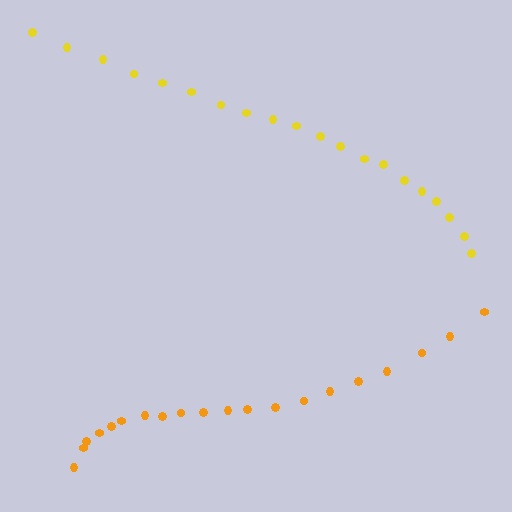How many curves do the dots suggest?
There are 2 distinct paths.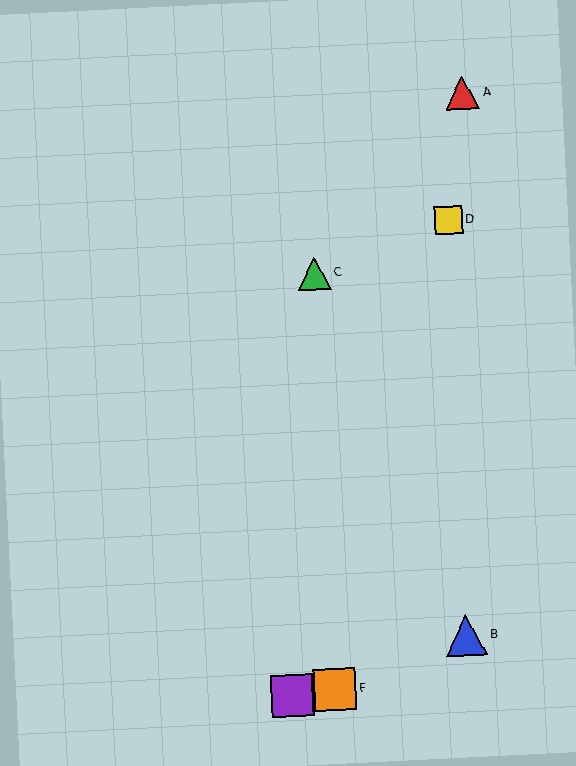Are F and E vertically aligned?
No, F is at x≈335 and E is at x≈292.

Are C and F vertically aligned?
Yes, both are at x≈314.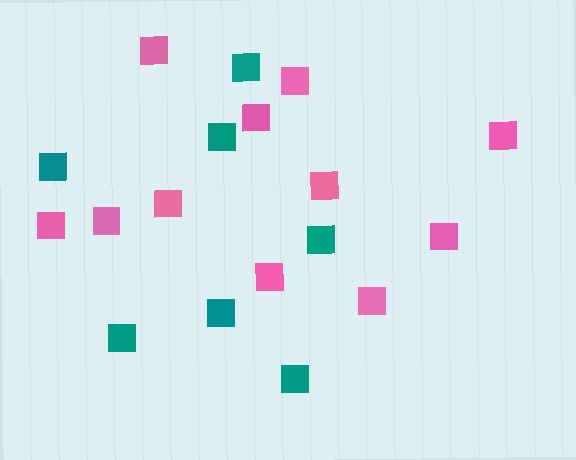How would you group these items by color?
There are 2 groups: one group of teal squares (7) and one group of pink squares (11).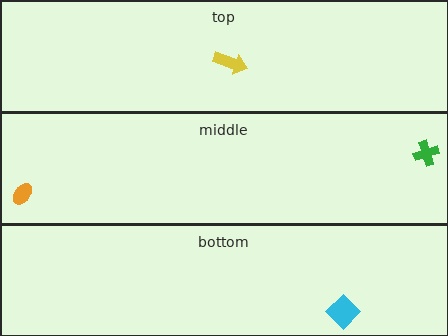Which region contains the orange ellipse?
The middle region.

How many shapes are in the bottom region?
1.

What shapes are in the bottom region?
The cyan diamond.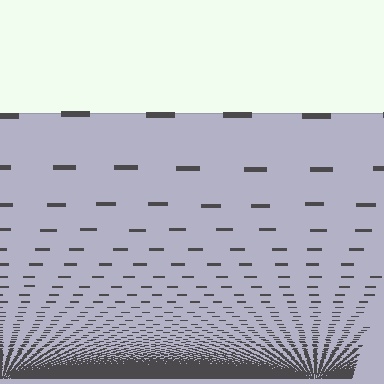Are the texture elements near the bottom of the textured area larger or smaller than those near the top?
Smaller. The gradient is inverted — elements near the bottom are smaller and denser.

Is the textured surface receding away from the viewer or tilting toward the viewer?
The surface appears to tilt toward the viewer. Texture elements get larger and sparser toward the top.